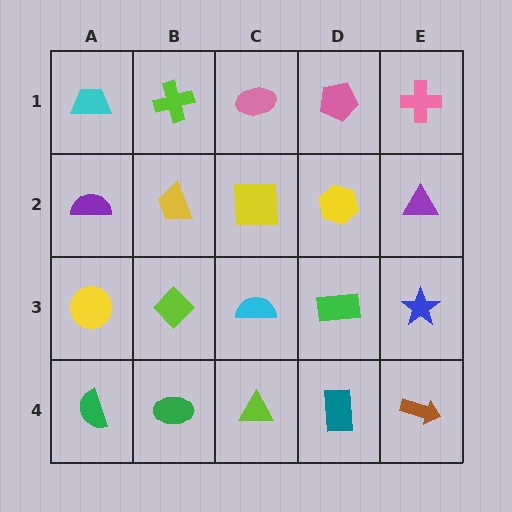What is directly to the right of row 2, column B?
A yellow square.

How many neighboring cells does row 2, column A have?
3.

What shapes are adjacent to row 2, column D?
A pink pentagon (row 1, column D), a green rectangle (row 3, column D), a yellow square (row 2, column C), a purple triangle (row 2, column E).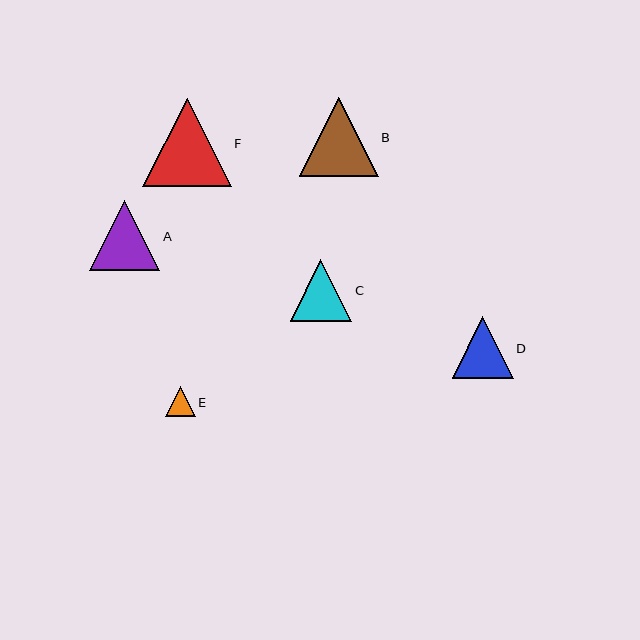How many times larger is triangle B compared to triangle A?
Triangle B is approximately 1.1 times the size of triangle A.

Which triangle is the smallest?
Triangle E is the smallest with a size of approximately 30 pixels.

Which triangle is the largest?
Triangle F is the largest with a size of approximately 89 pixels.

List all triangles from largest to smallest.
From largest to smallest: F, B, A, C, D, E.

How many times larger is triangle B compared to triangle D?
Triangle B is approximately 1.3 times the size of triangle D.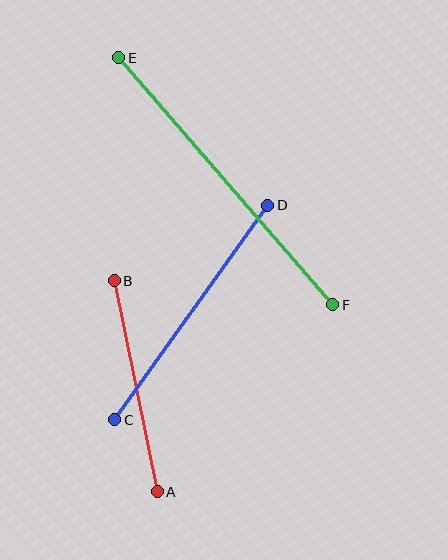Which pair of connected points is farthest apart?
Points E and F are farthest apart.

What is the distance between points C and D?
The distance is approximately 263 pixels.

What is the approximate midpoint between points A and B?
The midpoint is at approximately (136, 386) pixels.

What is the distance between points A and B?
The distance is approximately 215 pixels.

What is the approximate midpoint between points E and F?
The midpoint is at approximately (226, 181) pixels.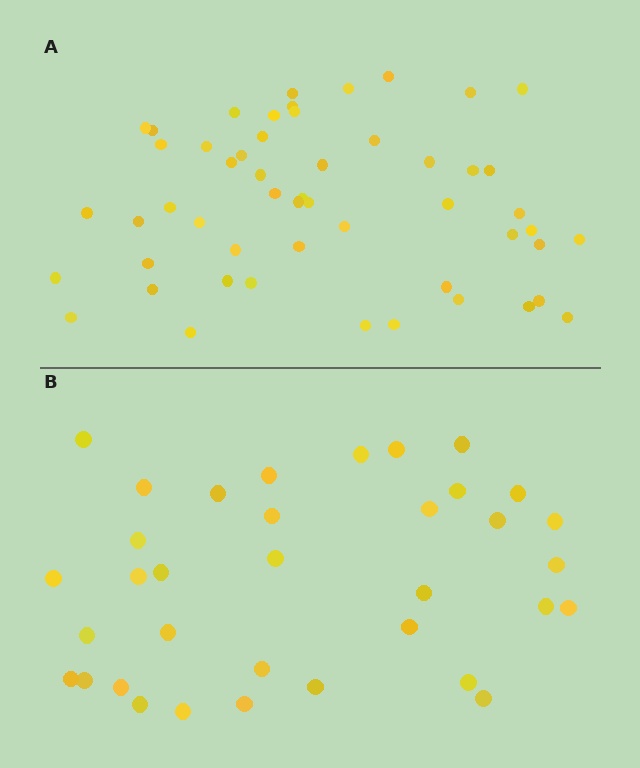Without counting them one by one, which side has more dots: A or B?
Region A (the top region) has more dots.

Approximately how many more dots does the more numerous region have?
Region A has approximately 20 more dots than region B.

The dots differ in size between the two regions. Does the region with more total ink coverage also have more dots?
No. Region B has more total ink coverage because its dots are larger, but region A actually contains more individual dots. Total area can be misleading — the number of items is what matters here.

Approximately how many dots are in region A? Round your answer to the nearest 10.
About 50 dots. (The exact count is 53, which rounds to 50.)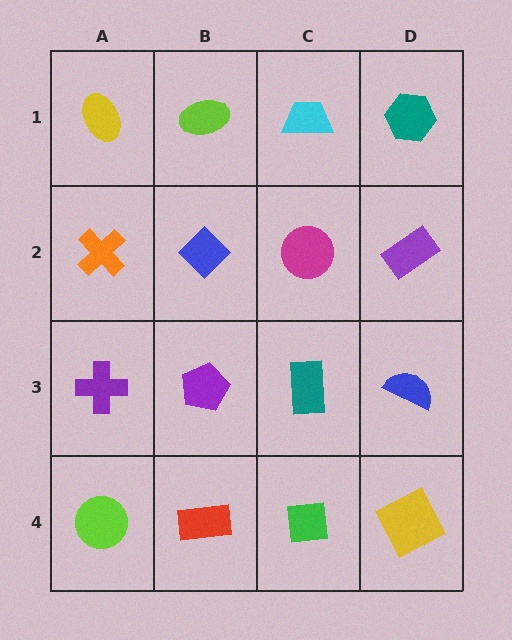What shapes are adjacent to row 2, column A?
A yellow ellipse (row 1, column A), a purple cross (row 3, column A), a blue diamond (row 2, column B).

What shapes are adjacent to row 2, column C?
A cyan trapezoid (row 1, column C), a teal rectangle (row 3, column C), a blue diamond (row 2, column B), a purple rectangle (row 2, column D).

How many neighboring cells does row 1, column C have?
3.